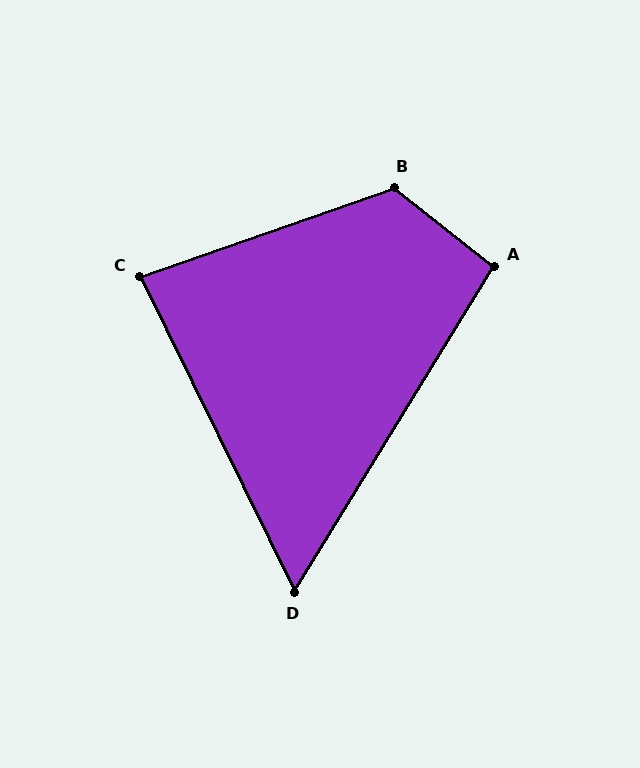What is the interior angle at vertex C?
Approximately 83 degrees (acute).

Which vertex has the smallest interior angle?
D, at approximately 58 degrees.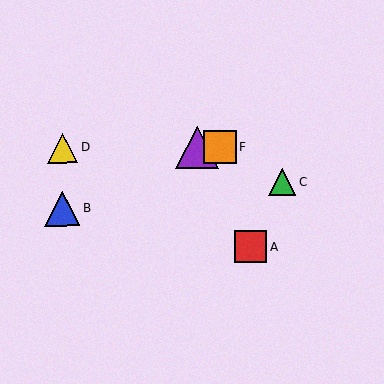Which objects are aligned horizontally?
Objects D, E, F are aligned horizontally.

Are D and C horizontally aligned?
No, D is at y≈148 and C is at y≈182.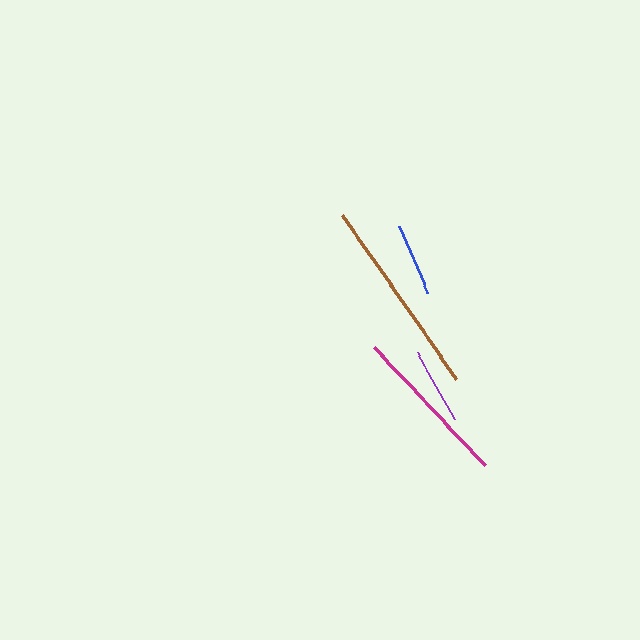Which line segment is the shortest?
The blue line is the shortest at approximately 72 pixels.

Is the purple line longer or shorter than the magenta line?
The magenta line is longer than the purple line.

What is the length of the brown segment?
The brown segment is approximately 199 pixels long.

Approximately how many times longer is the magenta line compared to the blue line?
The magenta line is approximately 2.2 times the length of the blue line.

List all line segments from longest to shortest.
From longest to shortest: brown, magenta, purple, blue.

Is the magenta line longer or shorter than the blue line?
The magenta line is longer than the blue line.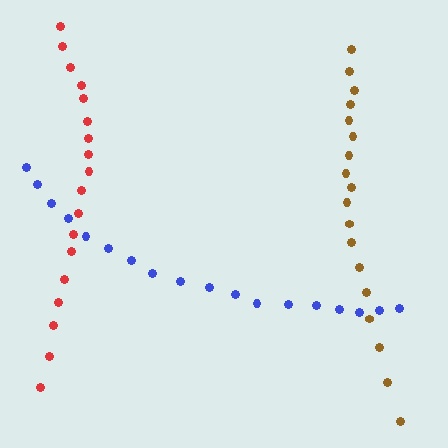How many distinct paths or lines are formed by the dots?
There are 3 distinct paths.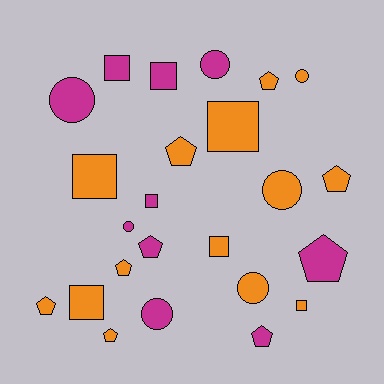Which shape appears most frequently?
Pentagon, with 9 objects.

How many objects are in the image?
There are 24 objects.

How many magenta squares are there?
There are 3 magenta squares.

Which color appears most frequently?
Orange, with 14 objects.